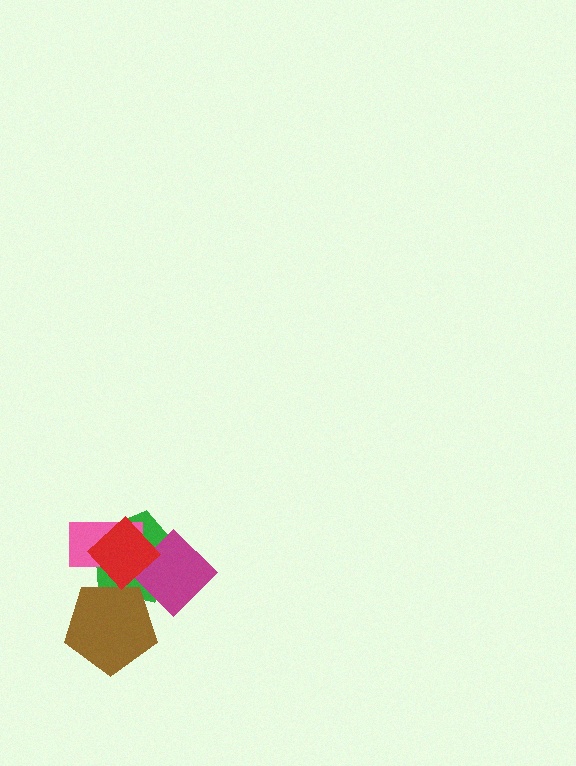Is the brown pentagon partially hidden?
Yes, it is partially covered by another shape.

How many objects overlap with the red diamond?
3 objects overlap with the red diamond.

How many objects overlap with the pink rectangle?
2 objects overlap with the pink rectangle.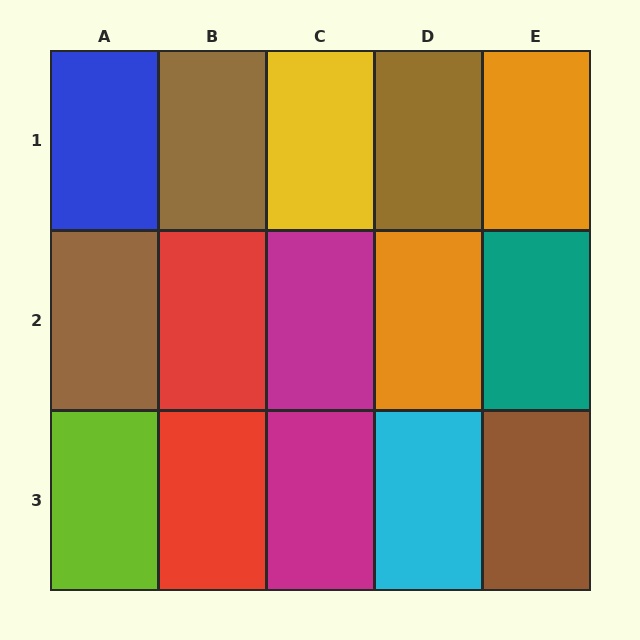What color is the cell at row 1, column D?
Brown.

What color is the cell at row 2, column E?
Teal.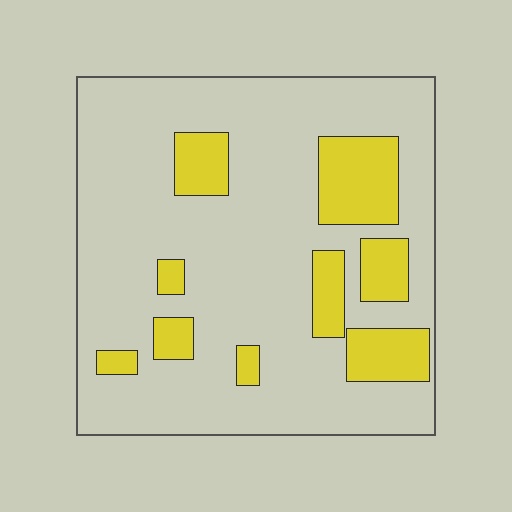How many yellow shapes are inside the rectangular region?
9.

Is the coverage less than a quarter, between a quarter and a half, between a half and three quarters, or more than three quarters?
Less than a quarter.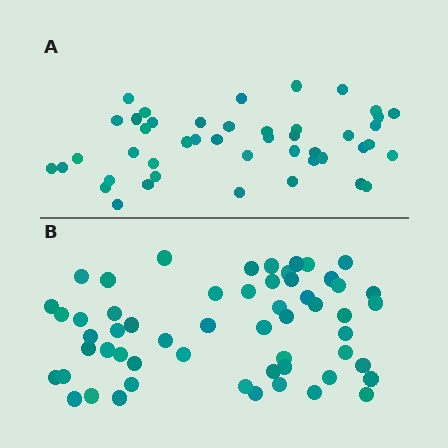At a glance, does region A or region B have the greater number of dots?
Region B (the bottom region) has more dots.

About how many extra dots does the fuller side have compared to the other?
Region B has roughly 12 or so more dots than region A.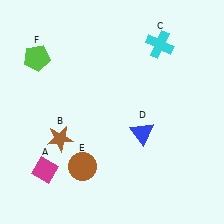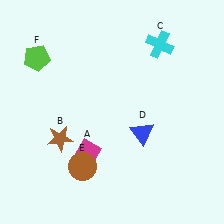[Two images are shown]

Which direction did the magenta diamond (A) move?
The magenta diamond (A) moved right.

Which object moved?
The magenta diamond (A) moved right.